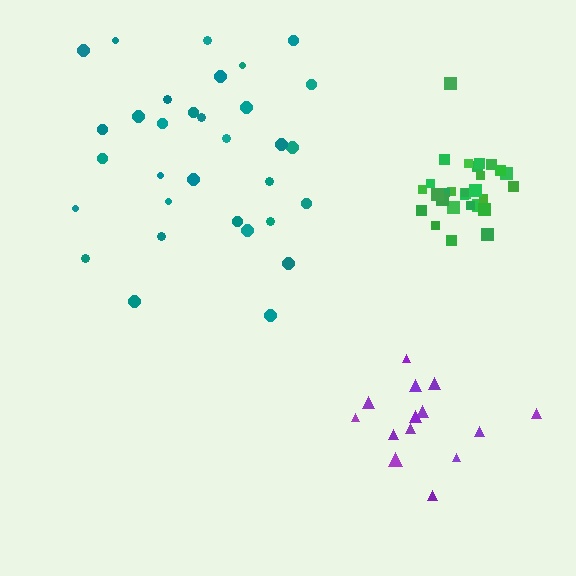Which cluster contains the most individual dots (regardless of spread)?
Teal (32).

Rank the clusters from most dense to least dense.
green, teal, purple.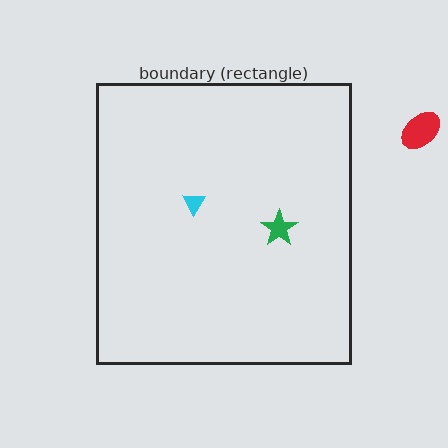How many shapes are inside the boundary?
2 inside, 1 outside.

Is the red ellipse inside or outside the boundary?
Outside.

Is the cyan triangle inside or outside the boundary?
Inside.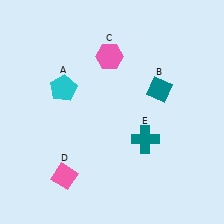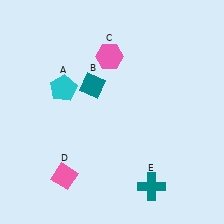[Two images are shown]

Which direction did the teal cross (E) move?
The teal cross (E) moved down.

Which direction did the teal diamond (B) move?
The teal diamond (B) moved left.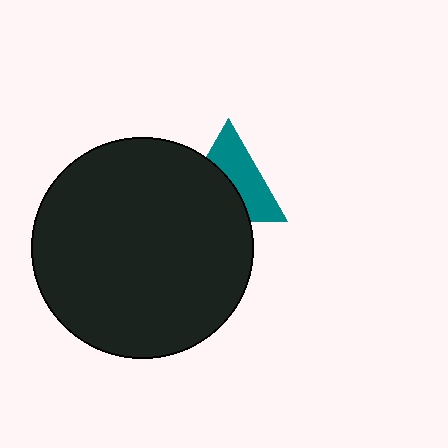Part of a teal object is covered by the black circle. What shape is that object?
It is a triangle.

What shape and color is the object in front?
The object in front is a black circle.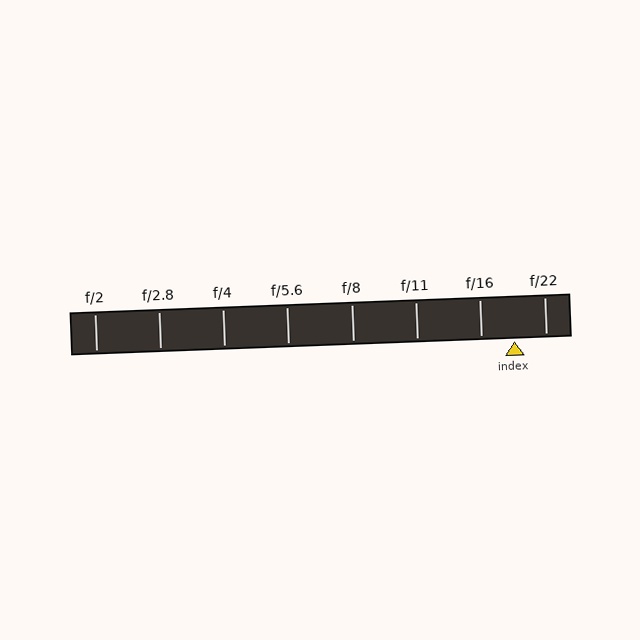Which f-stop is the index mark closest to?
The index mark is closest to f/22.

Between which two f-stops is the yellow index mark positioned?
The index mark is between f/16 and f/22.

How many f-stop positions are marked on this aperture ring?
There are 8 f-stop positions marked.